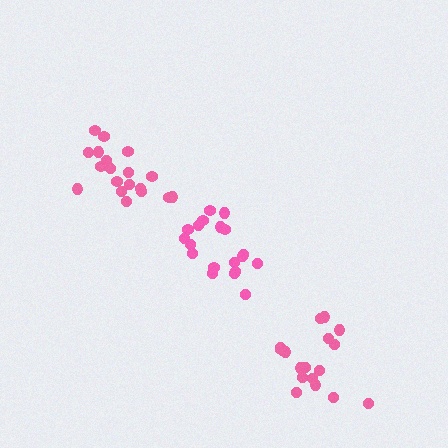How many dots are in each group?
Group 1: 19 dots, Group 2: 19 dots, Group 3: 18 dots (56 total).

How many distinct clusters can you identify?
There are 3 distinct clusters.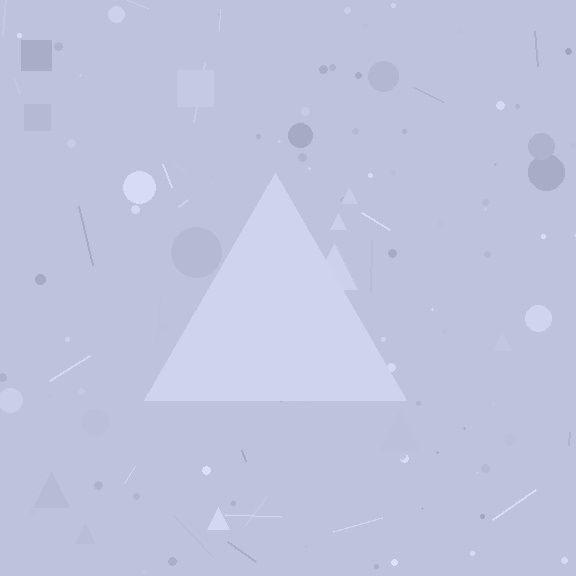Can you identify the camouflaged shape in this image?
The camouflaged shape is a triangle.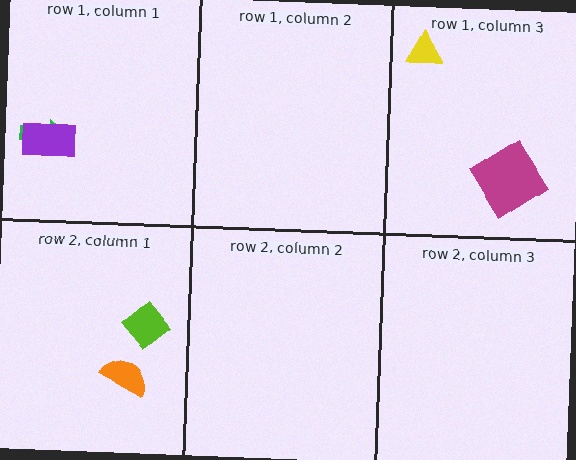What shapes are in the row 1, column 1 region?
The green arrow, the purple rectangle.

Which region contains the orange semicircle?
The row 2, column 1 region.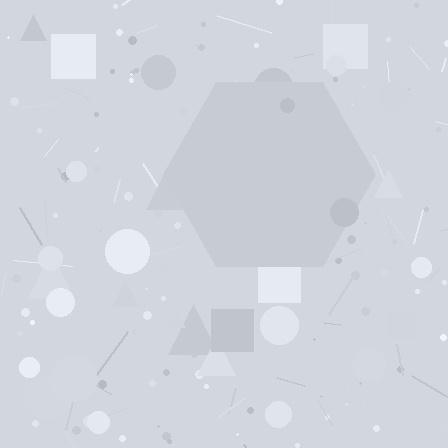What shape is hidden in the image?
A hexagon is hidden in the image.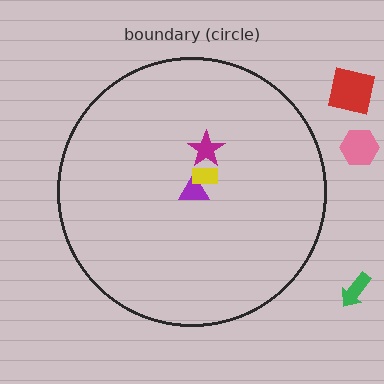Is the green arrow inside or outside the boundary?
Outside.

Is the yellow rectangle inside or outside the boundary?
Inside.